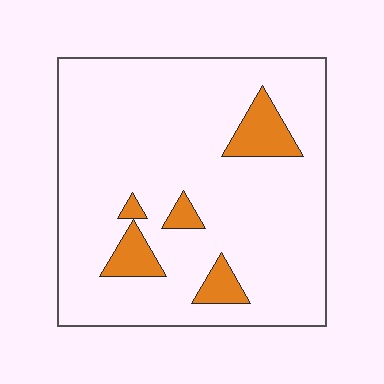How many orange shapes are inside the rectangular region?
5.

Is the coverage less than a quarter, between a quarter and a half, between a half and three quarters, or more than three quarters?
Less than a quarter.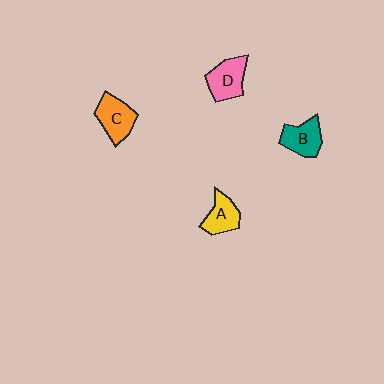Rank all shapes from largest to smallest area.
From largest to smallest: C (orange), D (pink), B (teal), A (yellow).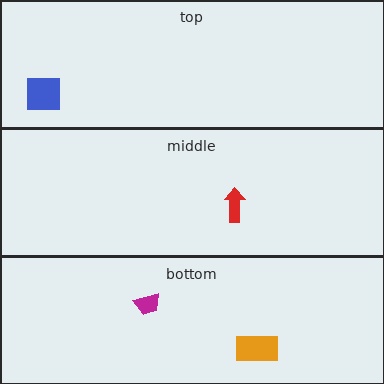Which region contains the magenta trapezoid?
The bottom region.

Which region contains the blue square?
The top region.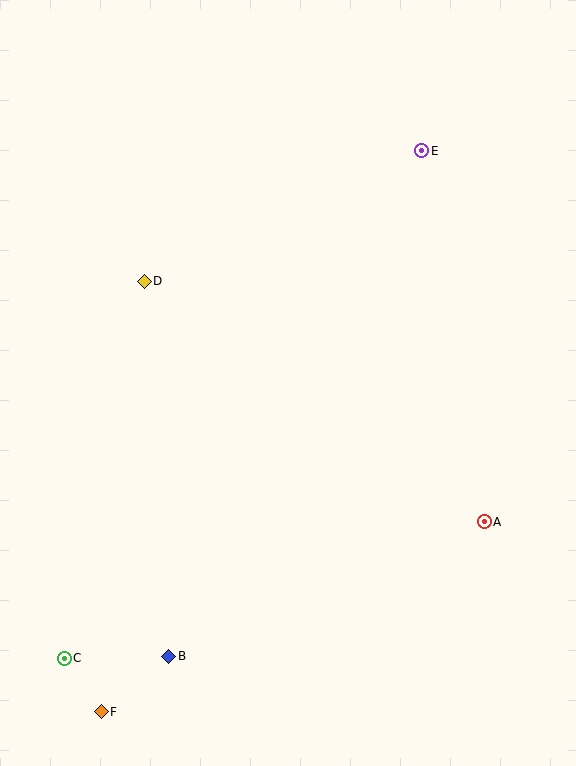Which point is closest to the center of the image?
Point D at (144, 281) is closest to the center.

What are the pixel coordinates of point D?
Point D is at (144, 281).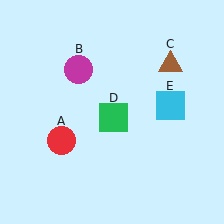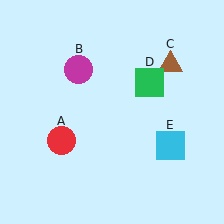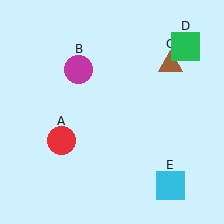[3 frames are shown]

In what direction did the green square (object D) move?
The green square (object D) moved up and to the right.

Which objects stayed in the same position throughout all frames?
Red circle (object A) and magenta circle (object B) and brown triangle (object C) remained stationary.